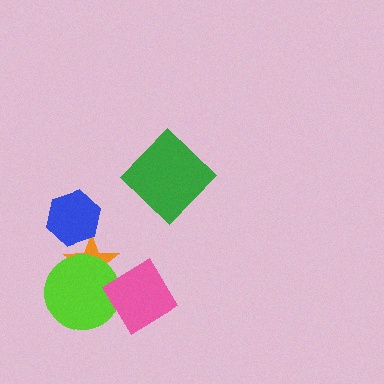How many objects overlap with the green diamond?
0 objects overlap with the green diamond.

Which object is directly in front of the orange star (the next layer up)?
The lime circle is directly in front of the orange star.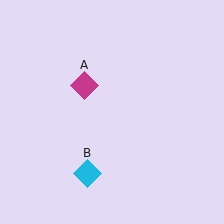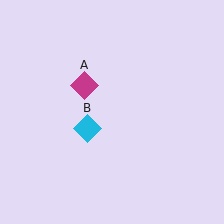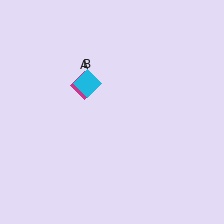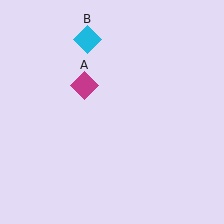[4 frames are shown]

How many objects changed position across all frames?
1 object changed position: cyan diamond (object B).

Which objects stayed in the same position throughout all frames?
Magenta diamond (object A) remained stationary.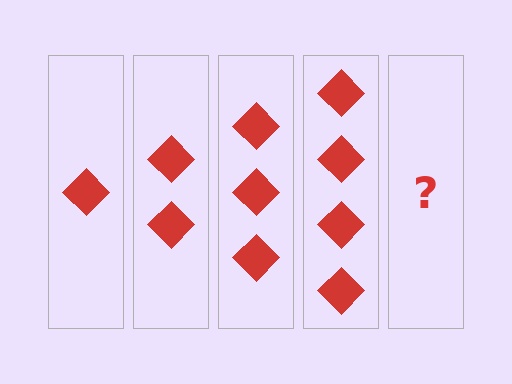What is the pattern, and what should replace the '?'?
The pattern is that each step adds one more diamond. The '?' should be 5 diamonds.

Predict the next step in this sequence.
The next step is 5 diamonds.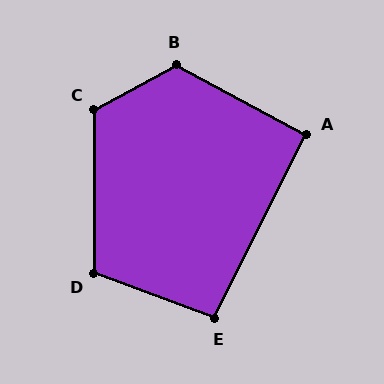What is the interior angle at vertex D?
Approximately 110 degrees (obtuse).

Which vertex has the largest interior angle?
B, at approximately 123 degrees.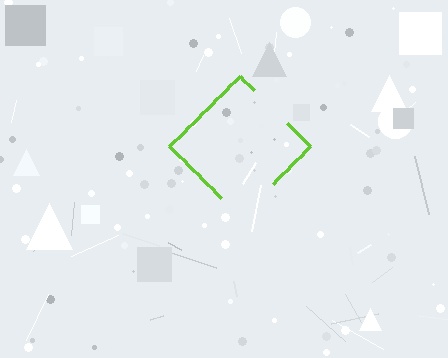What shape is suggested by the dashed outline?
The dashed outline suggests a diamond.